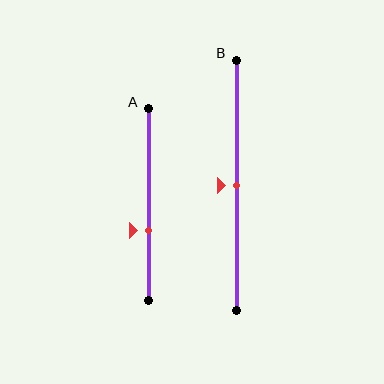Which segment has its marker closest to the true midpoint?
Segment B has its marker closest to the true midpoint.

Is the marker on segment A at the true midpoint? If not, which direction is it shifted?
No, the marker on segment A is shifted downward by about 14% of the segment length.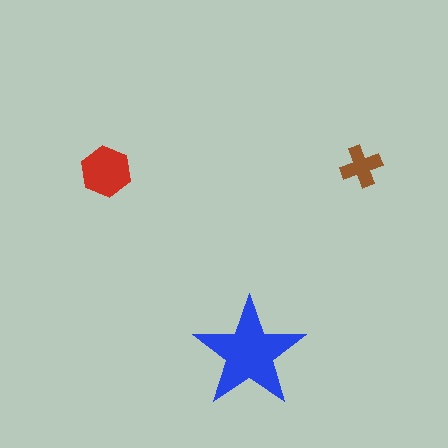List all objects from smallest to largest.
The brown cross, the red hexagon, the blue star.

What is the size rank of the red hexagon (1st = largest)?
2nd.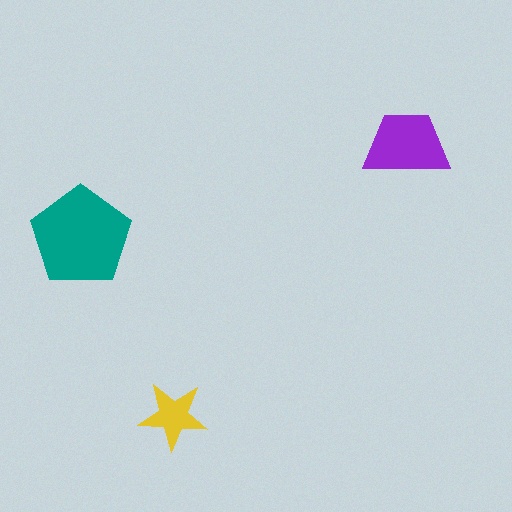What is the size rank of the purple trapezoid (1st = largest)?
2nd.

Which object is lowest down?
The yellow star is bottommost.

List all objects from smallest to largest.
The yellow star, the purple trapezoid, the teal pentagon.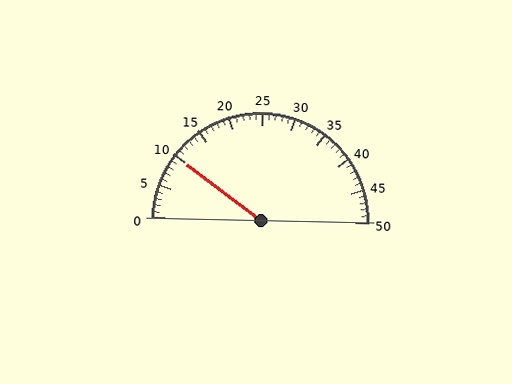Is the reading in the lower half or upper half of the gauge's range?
The reading is in the lower half of the range (0 to 50).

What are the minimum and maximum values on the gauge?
The gauge ranges from 0 to 50.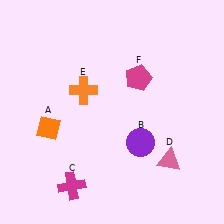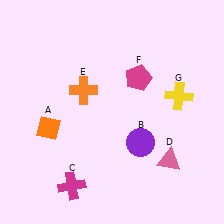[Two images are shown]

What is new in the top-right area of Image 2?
A yellow cross (G) was added in the top-right area of Image 2.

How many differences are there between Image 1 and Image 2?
There is 1 difference between the two images.